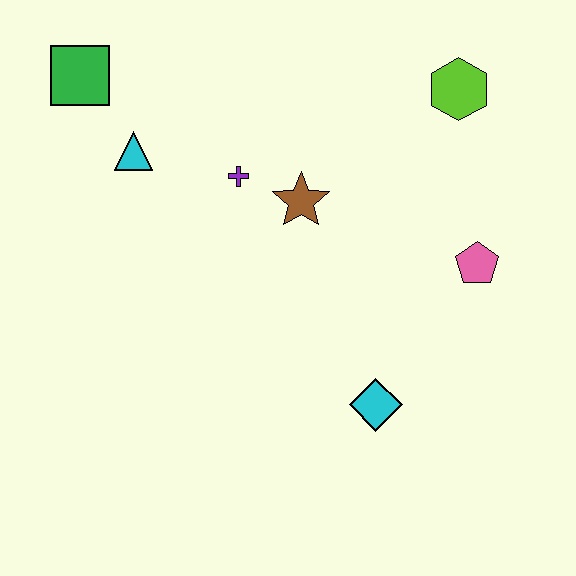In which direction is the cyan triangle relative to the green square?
The cyan triangle is below the green square.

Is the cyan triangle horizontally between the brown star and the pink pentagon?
No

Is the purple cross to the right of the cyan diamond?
No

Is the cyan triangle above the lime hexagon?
No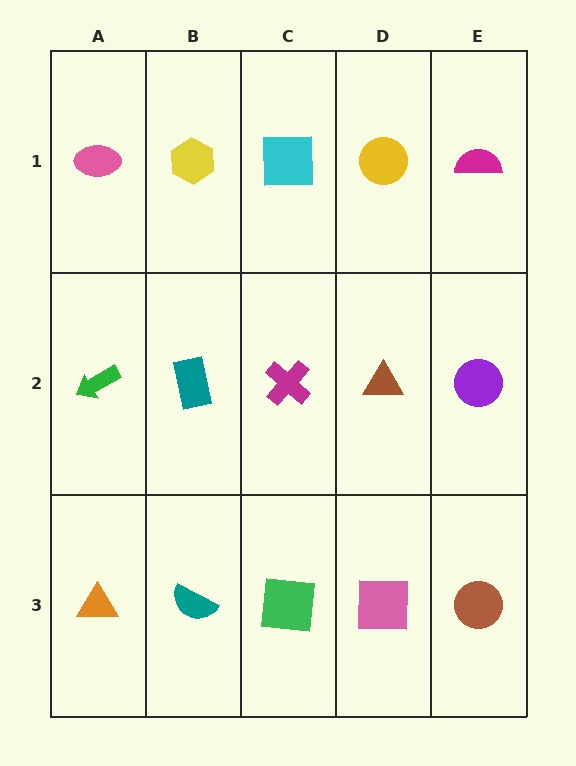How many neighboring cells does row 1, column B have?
3.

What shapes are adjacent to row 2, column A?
A pink ellipse (row 1, column A), an orange triangle (row 3, column A), a teal rectangle (row 2, column B).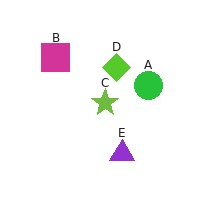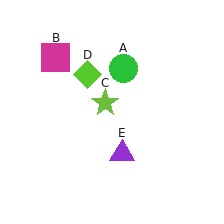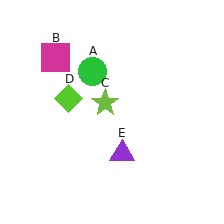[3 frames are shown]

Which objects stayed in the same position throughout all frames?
Magenta square (object B) and lime star (object C) and purple triangle (object E) remained stationary.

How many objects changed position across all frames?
2 objects changed position: green circle (object A), lime diamond (object D).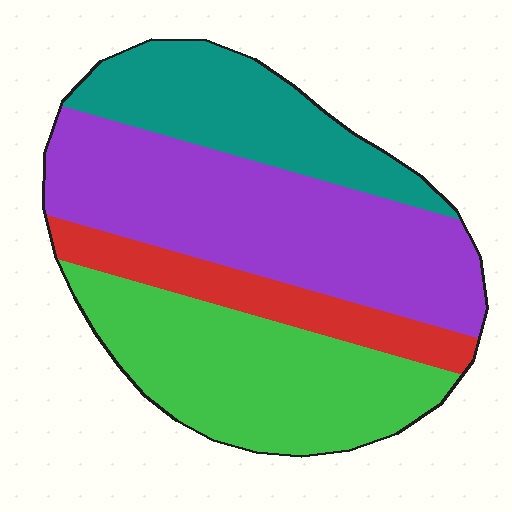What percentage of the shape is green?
Green takes up between a quarter and a half of the shape.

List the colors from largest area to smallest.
From largest to smallest: purple, green, teal, red.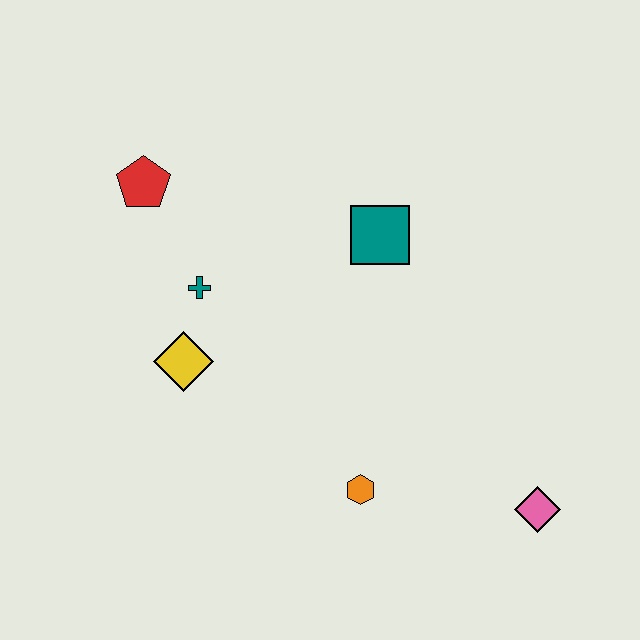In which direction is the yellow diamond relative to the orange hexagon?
The yellow diamond is to the left of the orange hexagon.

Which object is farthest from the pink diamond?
The red pentagon is farthest from the pink diamond.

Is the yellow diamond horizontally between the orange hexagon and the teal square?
No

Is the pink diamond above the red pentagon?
No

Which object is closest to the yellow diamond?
The teal cross is closest to the yellow diamond.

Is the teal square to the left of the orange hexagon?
No